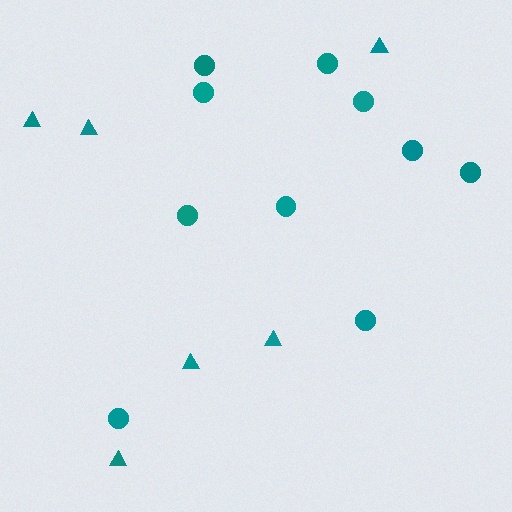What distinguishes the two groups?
There are 2 groups: one group of circles (10) and one group of triangles (6).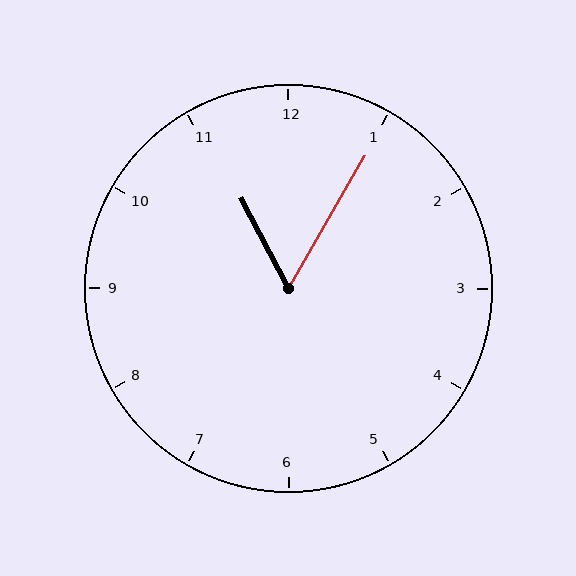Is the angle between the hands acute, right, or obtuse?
It is acute.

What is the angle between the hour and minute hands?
Approximately 58 degrees.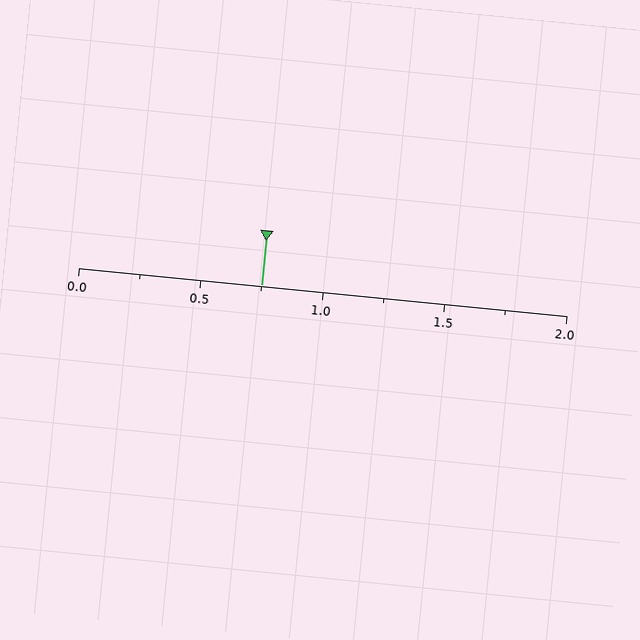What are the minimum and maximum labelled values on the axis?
The axis runs from 0.0 to 2.0.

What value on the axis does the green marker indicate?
The marker indicates approximately 0.75.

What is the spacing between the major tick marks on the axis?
The major ticks are spaced 0.5 apart.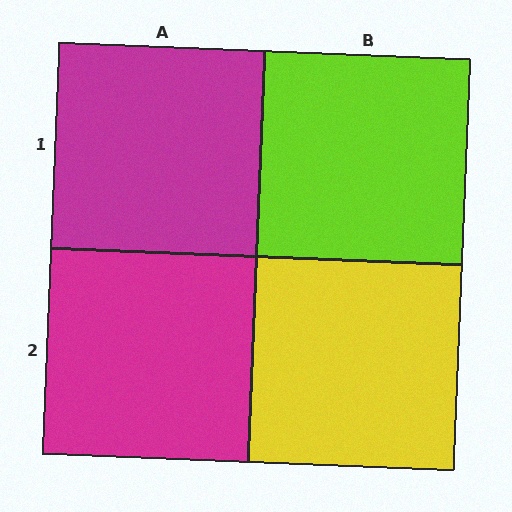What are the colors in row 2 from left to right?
Magenta, yellow.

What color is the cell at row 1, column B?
Lime.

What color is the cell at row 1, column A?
Magenta.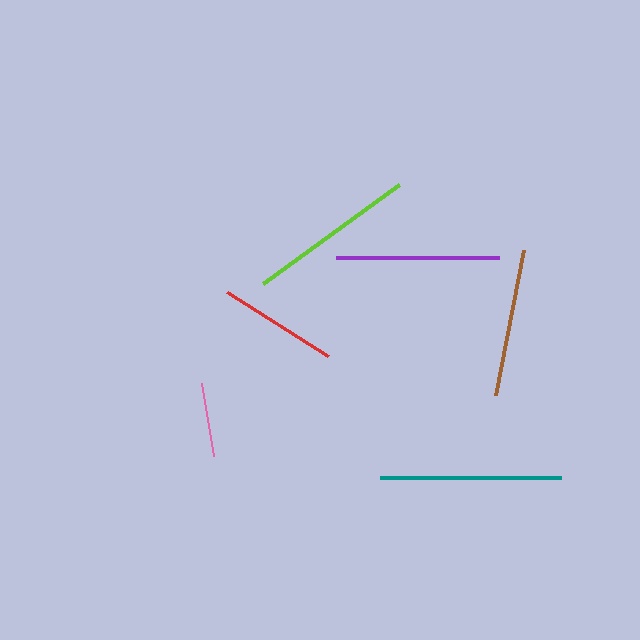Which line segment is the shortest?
The pink line is the shortest at approximately 74 pixels.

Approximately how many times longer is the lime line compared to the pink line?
The lime line is approximately 2.3 times the length of the pink line.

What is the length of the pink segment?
The pink segment is approximately 74 pixels long.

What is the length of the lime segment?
The lime segment is approximately 168 pixels long.